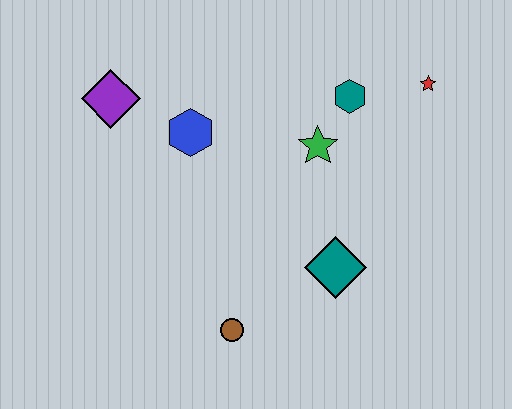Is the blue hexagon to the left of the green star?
Yes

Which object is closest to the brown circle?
The teal diamond is closest to the brown circle.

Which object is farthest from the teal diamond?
The purple diamond is farthest from the teal diamond.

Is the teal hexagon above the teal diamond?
Yes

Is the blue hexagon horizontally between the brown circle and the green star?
No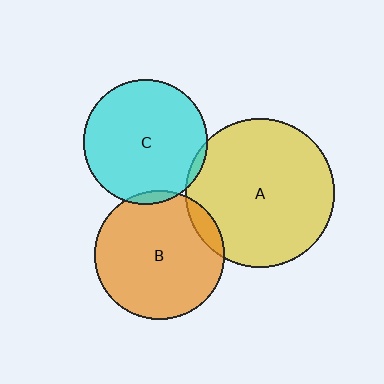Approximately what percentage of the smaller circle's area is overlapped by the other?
Approximately 5%.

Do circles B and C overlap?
Yes.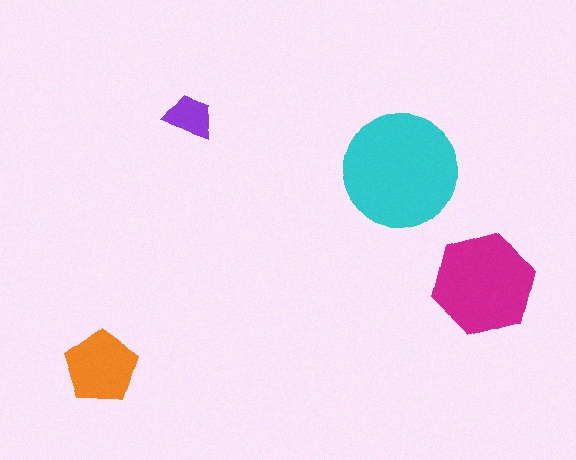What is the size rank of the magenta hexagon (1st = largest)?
2nd.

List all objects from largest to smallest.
The cyan circle, the magenta hexagon, the orange pentagon, the purple trapezoid.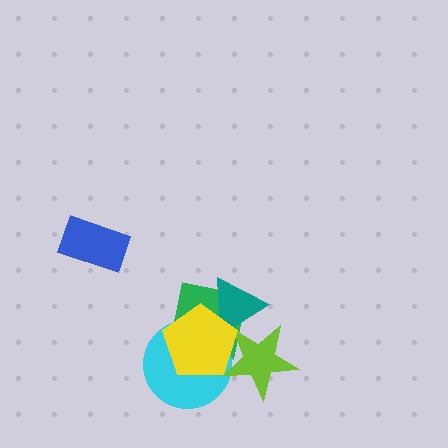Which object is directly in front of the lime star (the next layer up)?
The teal triangle is directly in front of the lime star.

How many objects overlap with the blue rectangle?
0 objects overlap with the blue rectangle.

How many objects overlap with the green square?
4 objects overlap with the green square.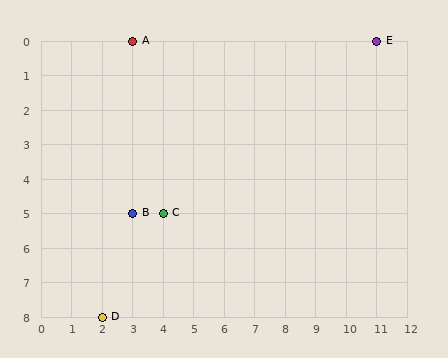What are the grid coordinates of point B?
Point B is at grid coordinates (3, 5).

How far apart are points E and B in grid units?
Points E and B are 8 columns and 5 rows apart (about 9.4 grid units diagonally).